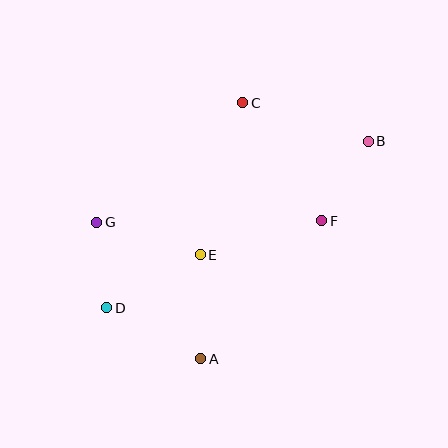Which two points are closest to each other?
Points D and G are closest to each other.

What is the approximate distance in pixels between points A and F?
The distance between A and F is approximately 184 pixels.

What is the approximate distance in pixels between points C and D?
The distance between C and D is approximately 246 pixels.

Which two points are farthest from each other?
Points B and D are farthest from each other.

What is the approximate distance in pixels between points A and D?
The distance between A and D is approximately 107 pixels.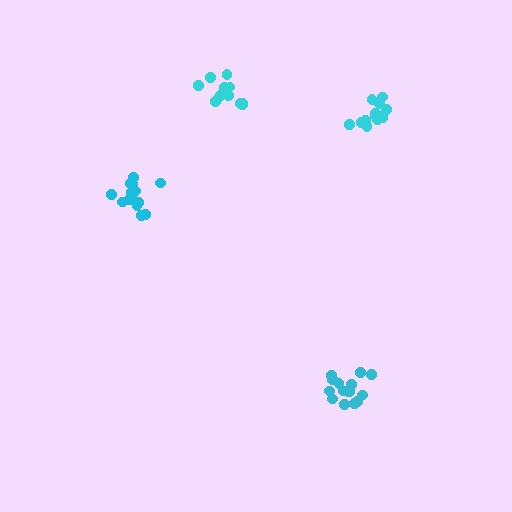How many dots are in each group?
Group 1: 14 dots, Group 2: 15 dots, Group 3: 12 dots, Group 4: 13 dots (54 total).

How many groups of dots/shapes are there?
There are 4 groups.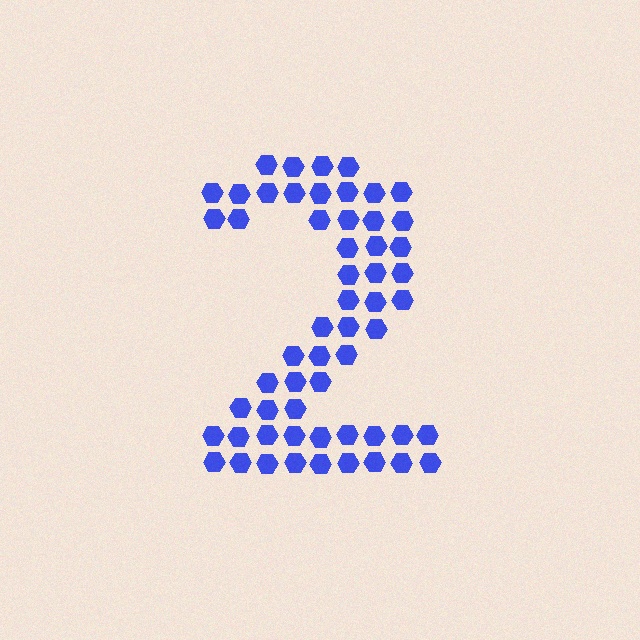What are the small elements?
The small elements are hexagons.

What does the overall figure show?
The overall figure shows the digit 2.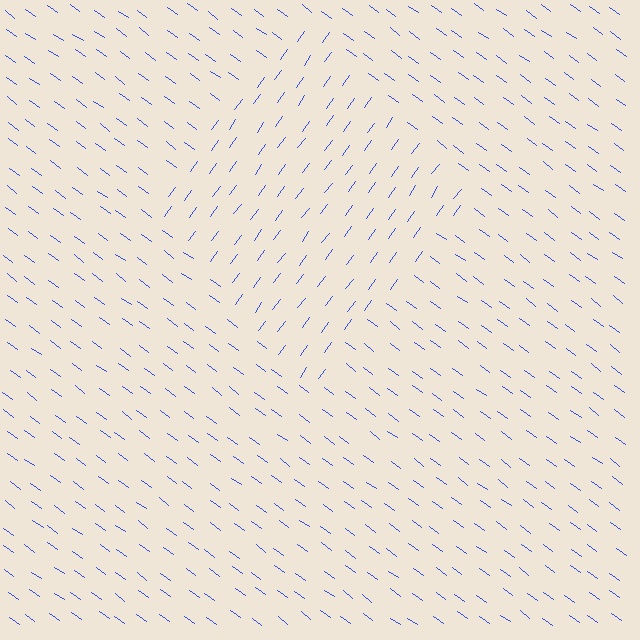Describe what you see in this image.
The image is filled with small blue line segments. A diamond region in the image has lines oriented differently from the surrounding lines, creating a visible texture boundary.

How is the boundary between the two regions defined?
The boundary is defined purely by a change in line orientation (approximately 90 degrees difference). All lines are the same color and thickness.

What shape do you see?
I see a diamond.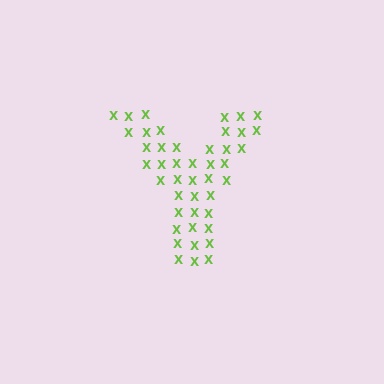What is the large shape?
The large shape is the letter Y.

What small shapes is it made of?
It is made of small letter X's.